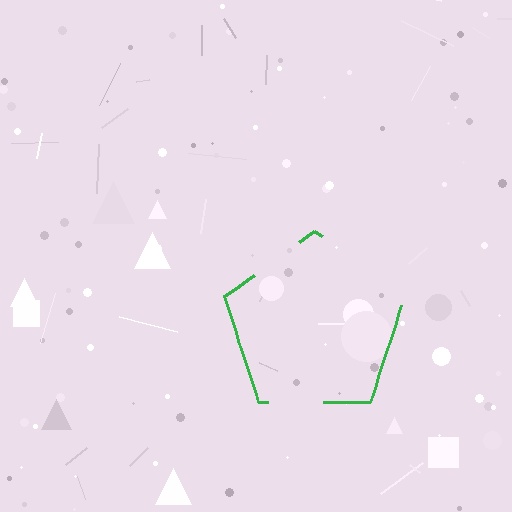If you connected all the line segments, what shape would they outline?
They would outline a pentagon.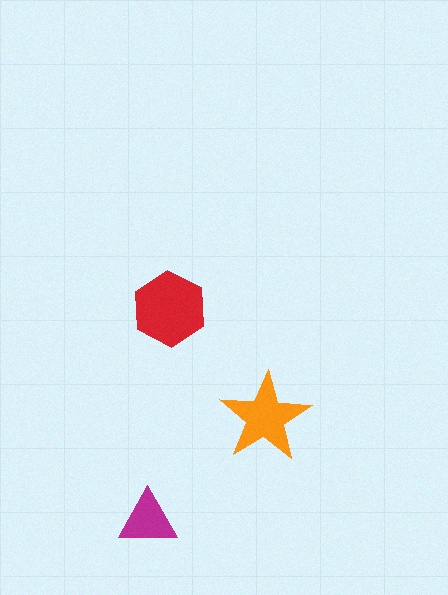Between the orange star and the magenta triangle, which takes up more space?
The orange star.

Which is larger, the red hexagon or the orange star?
The red hexagon.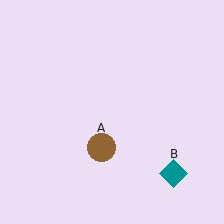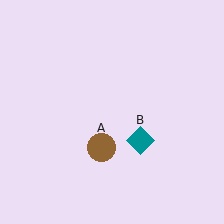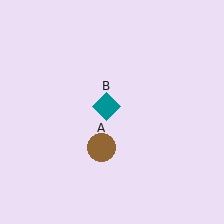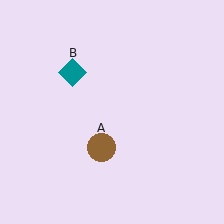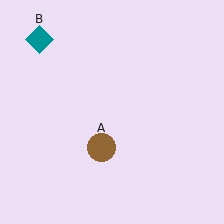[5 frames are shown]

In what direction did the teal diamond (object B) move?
The teal diamond (object B) moved up and to the left.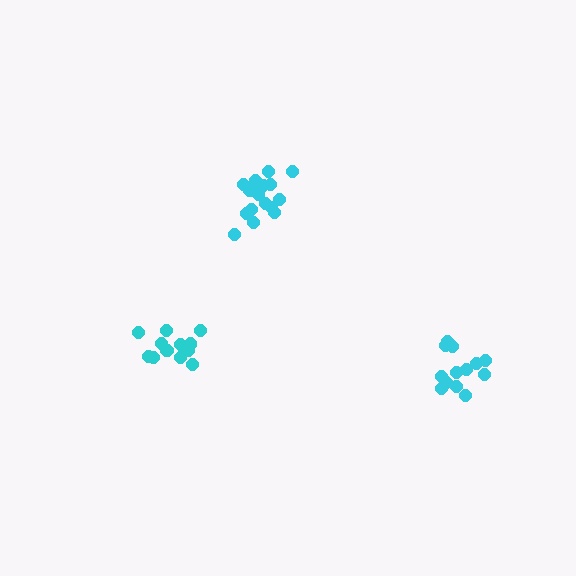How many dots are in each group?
Group 1: 17 dots, Group 2: 12 dots, Group 3: 13 dots (42 total).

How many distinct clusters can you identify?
There are 3 distinct clusters.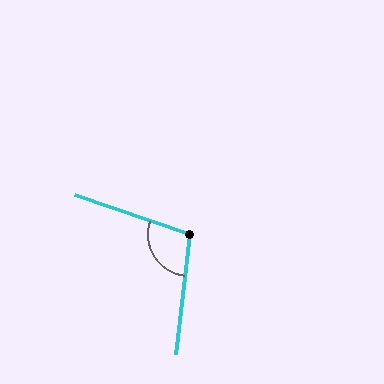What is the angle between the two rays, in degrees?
Approximately 102 degrees.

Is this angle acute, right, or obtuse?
It is obtuse.